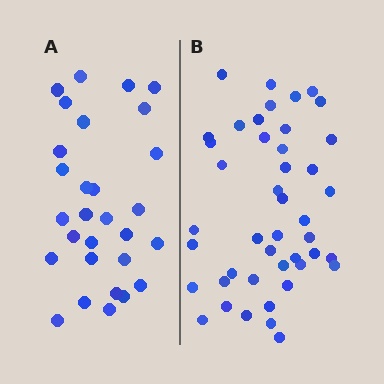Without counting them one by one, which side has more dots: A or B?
Region B (the right region) has more dots.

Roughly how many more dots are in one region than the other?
Region B has approximately 15 more dots than region A.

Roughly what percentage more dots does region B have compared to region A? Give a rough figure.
About 50% more.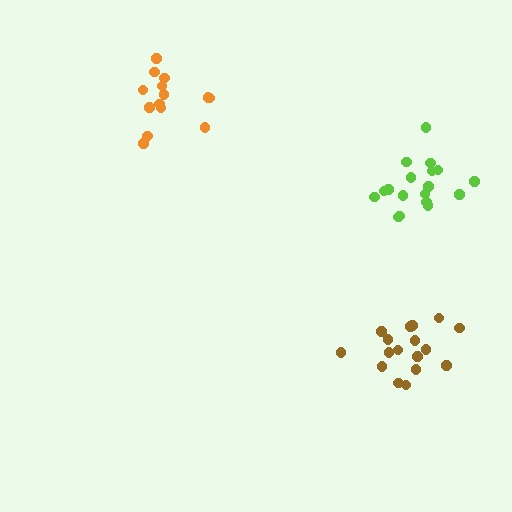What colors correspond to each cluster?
The clusters are colored: lime, brown, orange.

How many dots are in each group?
Group 1: 18 dots, Group 2: 17 dots, Group 3: 14 dots (49 total).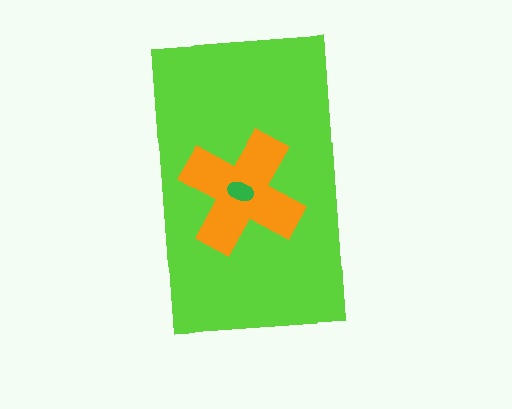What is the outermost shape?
The lime rectangle.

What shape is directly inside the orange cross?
The green ellipse.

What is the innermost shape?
The green ellipse.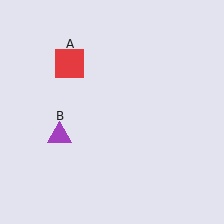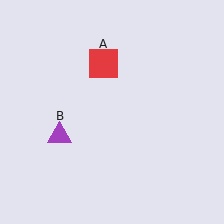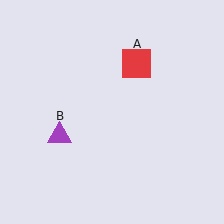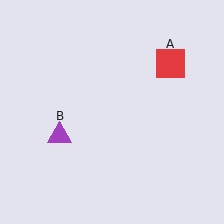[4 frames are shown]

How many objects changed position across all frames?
1 object changed position: red square (object A).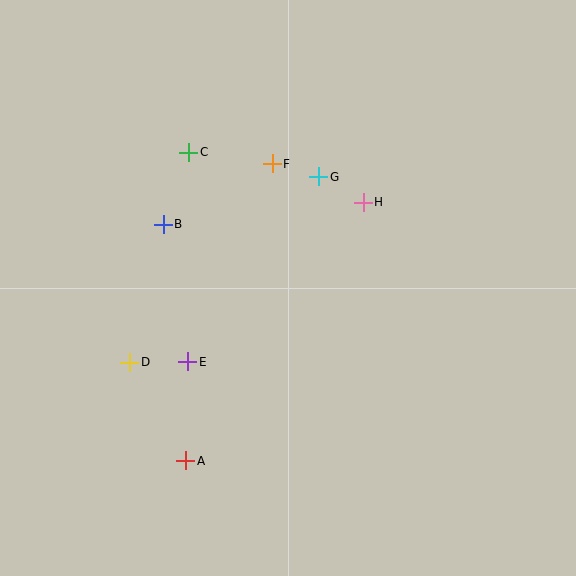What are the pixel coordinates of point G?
Point G is at (319, 177).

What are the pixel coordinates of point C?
Point C is at (189, 152).